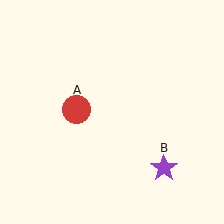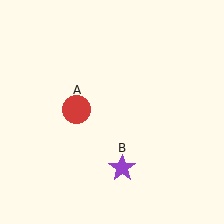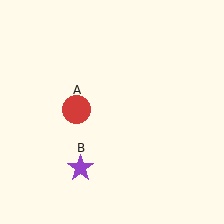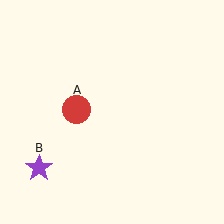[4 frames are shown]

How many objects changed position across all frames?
1 object changed position: purple star (object B).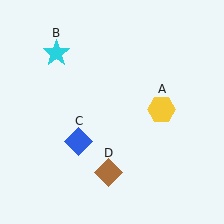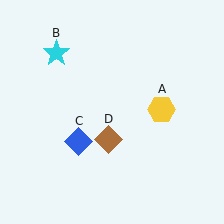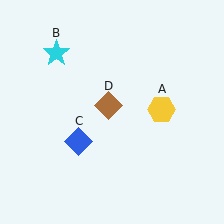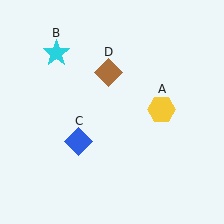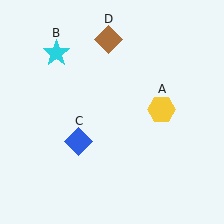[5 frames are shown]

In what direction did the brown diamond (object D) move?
The brown diamond (object D) moved up.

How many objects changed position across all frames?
1 object changed position: brown diamond (object D).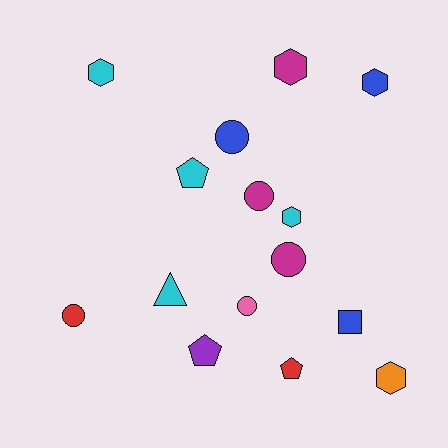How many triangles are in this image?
There is 1 triangle.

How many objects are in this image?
There are 15 objects.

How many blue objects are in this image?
There are 3 blue objects.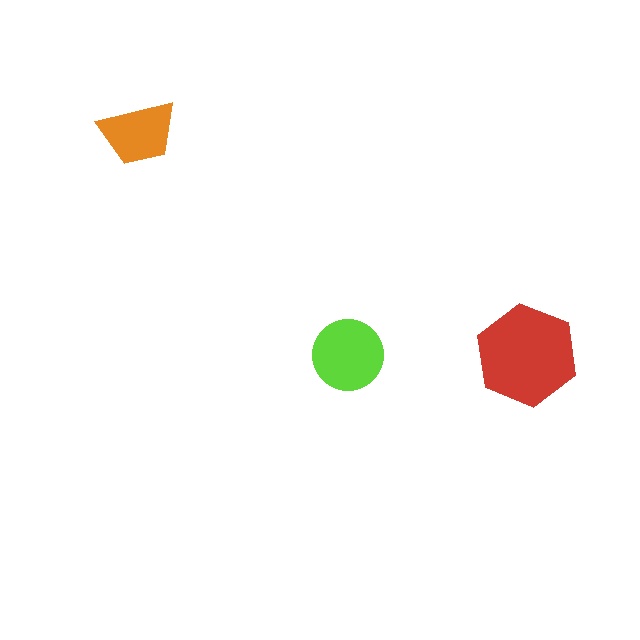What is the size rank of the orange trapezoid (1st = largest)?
3rd.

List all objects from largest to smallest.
The red hexagon, the lime circle, the orange trapezoid.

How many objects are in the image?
There are 3 objects in the image.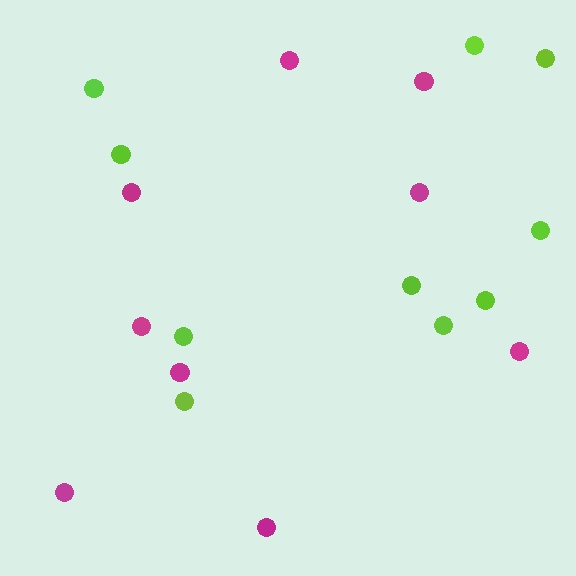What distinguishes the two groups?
There are 2 groups: one group of lime circles (10) and one group of magenta circles (9).